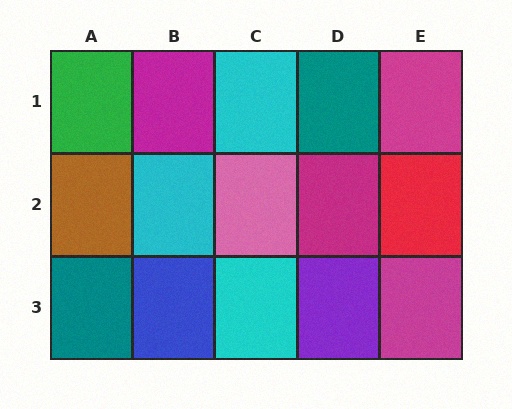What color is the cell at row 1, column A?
Green.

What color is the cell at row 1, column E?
Magenta.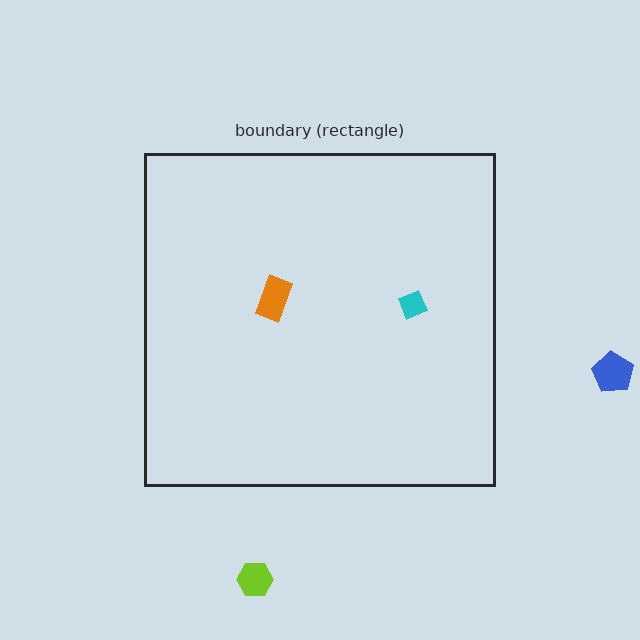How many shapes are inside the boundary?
2 inside, 2 outside.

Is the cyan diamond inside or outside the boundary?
Inside.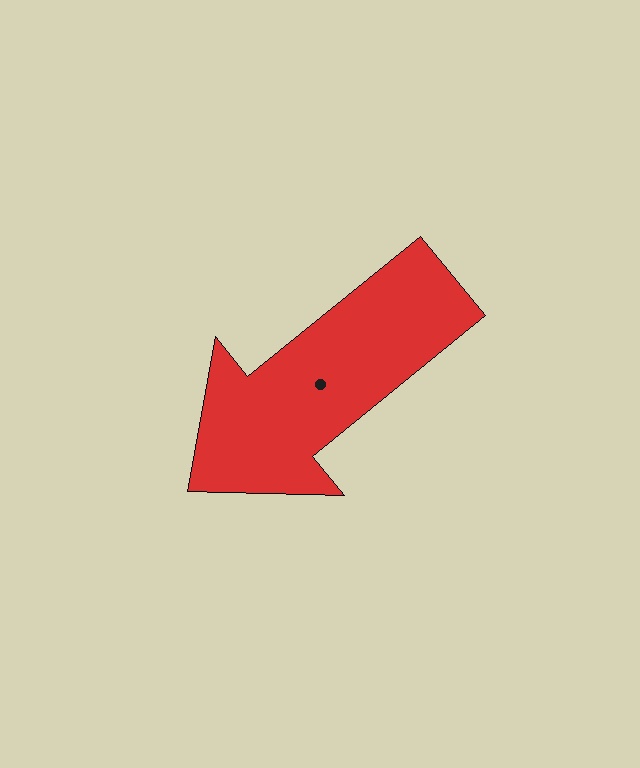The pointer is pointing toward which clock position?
Roughly 8 o'clock.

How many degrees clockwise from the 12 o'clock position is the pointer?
Approximately 231 degrees.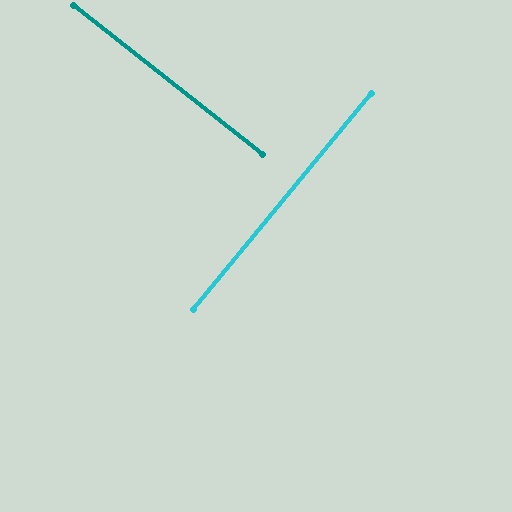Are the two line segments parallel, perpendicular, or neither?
Perpendicular — they meet at approximately 89°.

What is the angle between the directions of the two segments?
Approximately 89 degrees.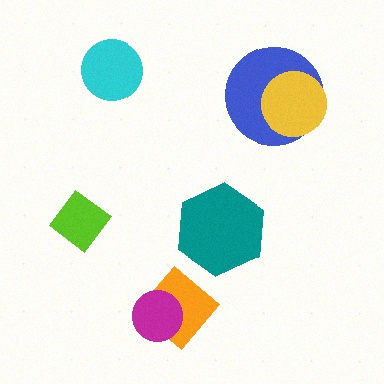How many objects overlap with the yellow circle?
1 object overlaps with the yellow circle.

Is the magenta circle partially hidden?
No, no other shape covers it.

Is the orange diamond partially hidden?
Yes, it is partially covered by another shape.